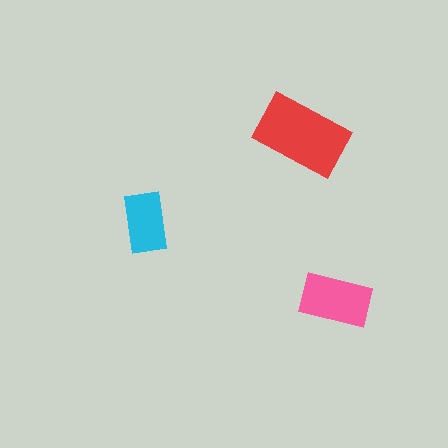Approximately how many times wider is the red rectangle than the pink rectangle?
About 1.5 times wider.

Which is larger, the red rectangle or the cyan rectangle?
The red one.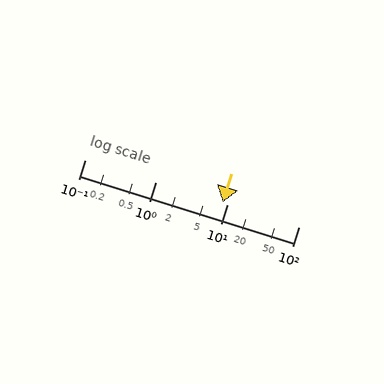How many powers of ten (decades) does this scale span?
The scale spans 3 decades, from 0.1 to 100.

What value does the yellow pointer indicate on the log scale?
The pointer indicates approximately 8.5.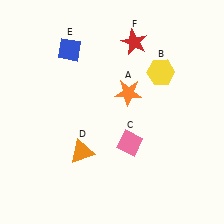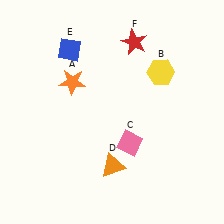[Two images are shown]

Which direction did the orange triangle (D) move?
The orange triangle (D) moved right.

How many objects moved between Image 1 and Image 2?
2 objects moved between the two images.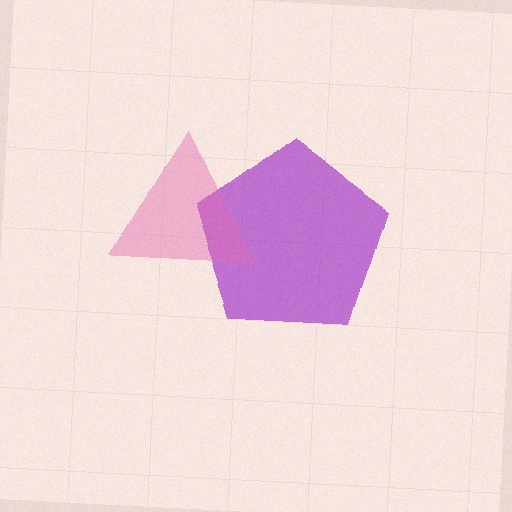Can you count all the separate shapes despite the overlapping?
Yes, there are 2 separate shapes.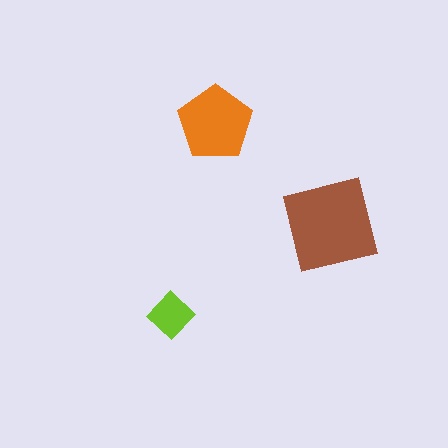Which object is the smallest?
The lime diamond.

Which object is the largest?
The brown square.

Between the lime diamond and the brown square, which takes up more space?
The brown square.